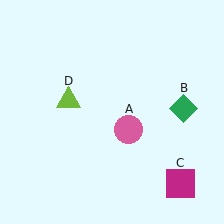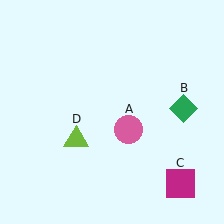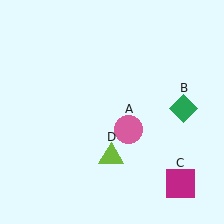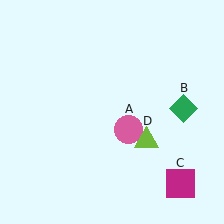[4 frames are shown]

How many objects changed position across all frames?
1 object changed position: lime triangle (object D).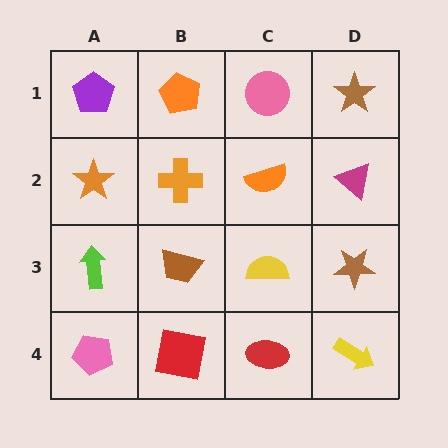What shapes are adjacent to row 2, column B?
An orange pentagon (row 1, column B), a brown trapezoid (row 3, column B), an orange star (row 2, column A), an orange semicircle (row 2, column C).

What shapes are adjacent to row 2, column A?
A purple pentagon (row 1, column A), a lime arrow (row 3, column A), an orange cross (row 2, column B).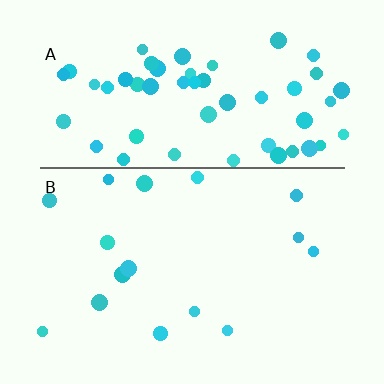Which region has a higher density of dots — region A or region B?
A (the top).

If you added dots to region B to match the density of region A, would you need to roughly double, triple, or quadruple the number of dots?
Approximately quadruple.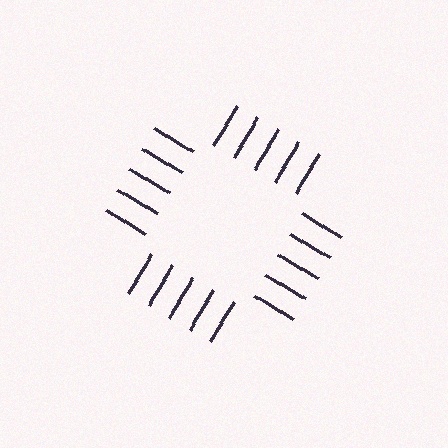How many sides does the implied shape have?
4 sides — the line-ends trace a square.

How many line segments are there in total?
20 — 5 along each of the 4 edges.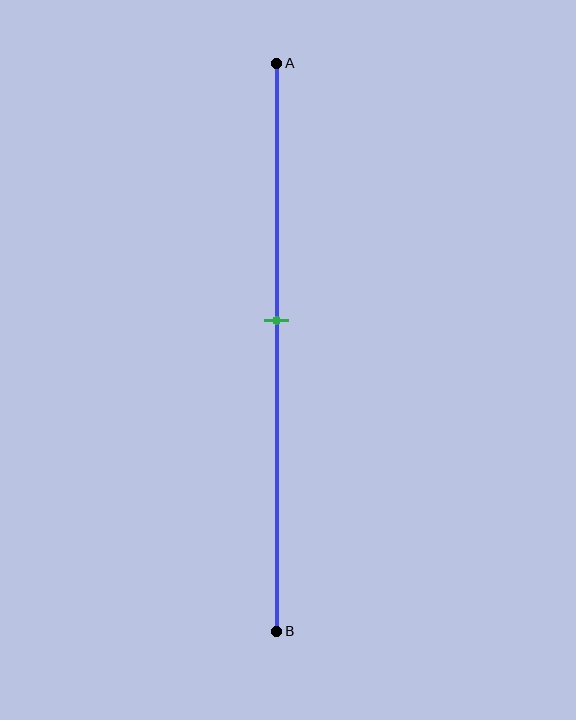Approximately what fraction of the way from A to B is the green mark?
The green mark is approximately 45% of the way from A to B.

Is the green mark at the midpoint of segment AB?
No, the mark is at about 45% from A, not at the 50% midpoint.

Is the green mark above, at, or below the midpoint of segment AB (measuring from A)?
The green mark is above the midpoint of segment AB.